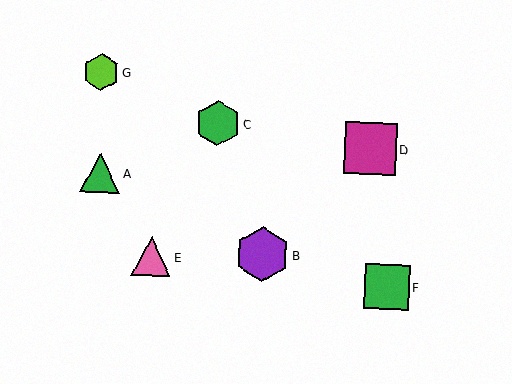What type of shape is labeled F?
Shape F is a green square.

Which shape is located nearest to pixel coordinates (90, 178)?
The green triangle (labeled A) at (100, 173) is nearest to that location.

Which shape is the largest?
The purple hexagon (labeled B) is the largest.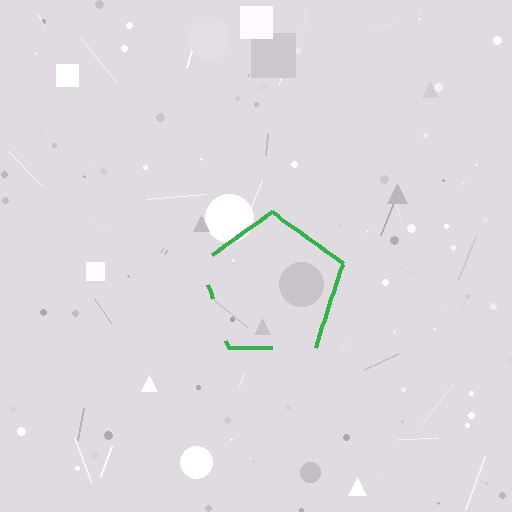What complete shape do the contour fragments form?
The contour fragments form a pentagon.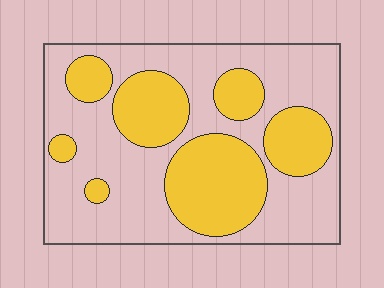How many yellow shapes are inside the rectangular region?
7.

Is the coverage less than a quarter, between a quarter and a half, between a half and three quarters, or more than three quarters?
Between a quarter and a half.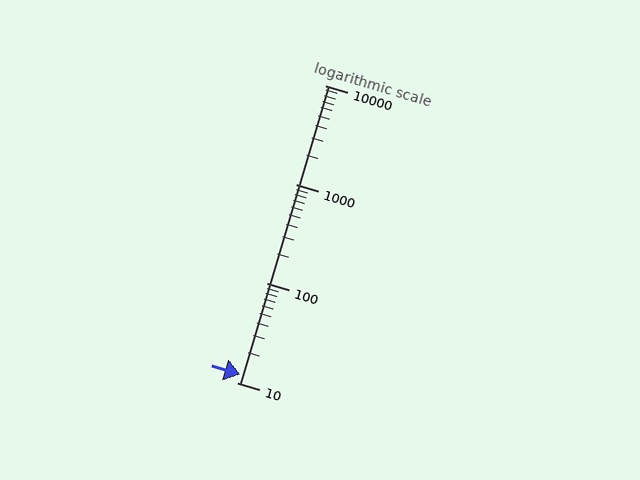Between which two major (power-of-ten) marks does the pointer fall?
The pointer is between 10 and 100.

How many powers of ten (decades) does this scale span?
The scale spans 3 decades, from 10 to 10000.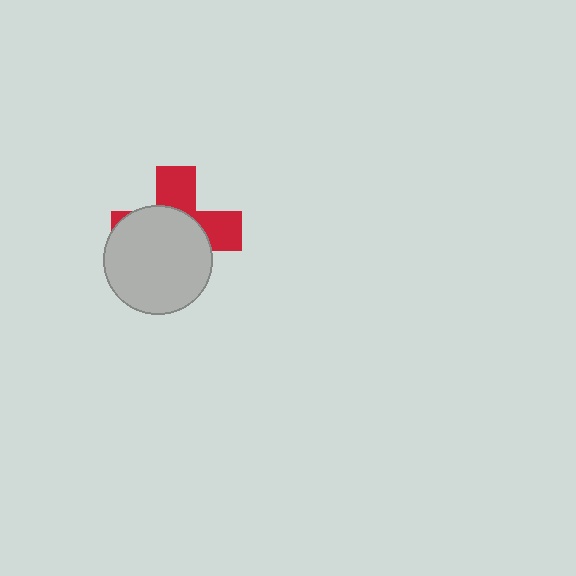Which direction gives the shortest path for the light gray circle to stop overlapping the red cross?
Moving toward the lower-left gives the shortest separation.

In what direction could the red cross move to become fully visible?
The red cross could move toward the upper-right. That would shift it out from behind the light gray circle entirely.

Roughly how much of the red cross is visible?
A small part of it is visible (roughly 39%).